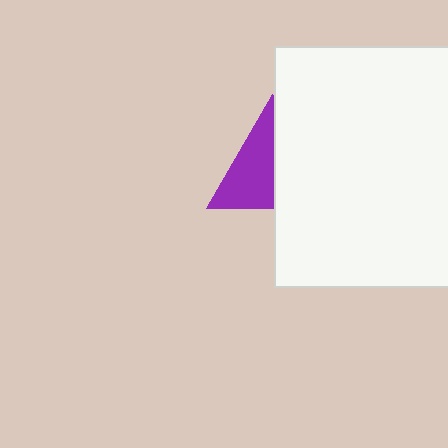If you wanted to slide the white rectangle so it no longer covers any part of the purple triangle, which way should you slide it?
Slide it right — that is the most direct way to separate the two shapes.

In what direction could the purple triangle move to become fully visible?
The purple triangle could move left. That would shift it out from behind the white rectangle entirely.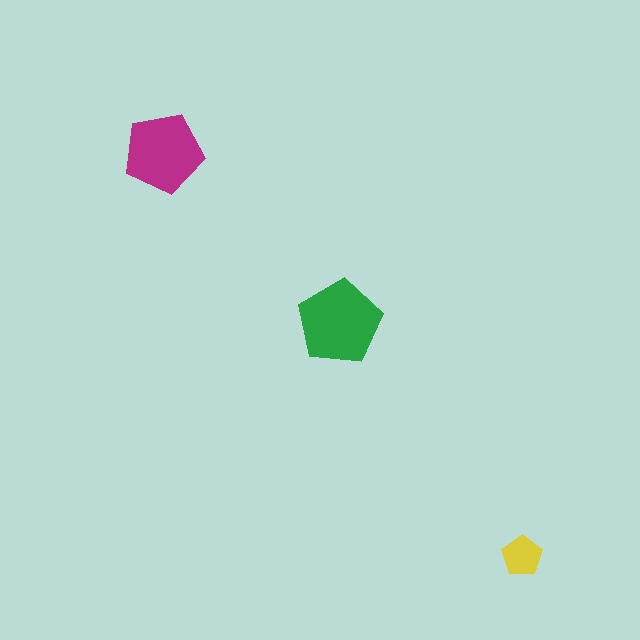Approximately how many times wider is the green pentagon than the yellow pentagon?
About 2 times wider.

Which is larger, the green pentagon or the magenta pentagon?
The green one.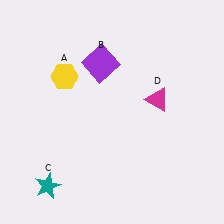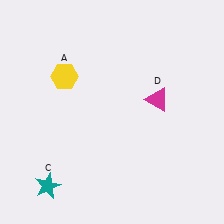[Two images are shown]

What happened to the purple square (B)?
The purple square (B) was removed in Image 2. It was in the top-left area of Image 1.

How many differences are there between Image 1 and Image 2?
There is 1 difference between the two images.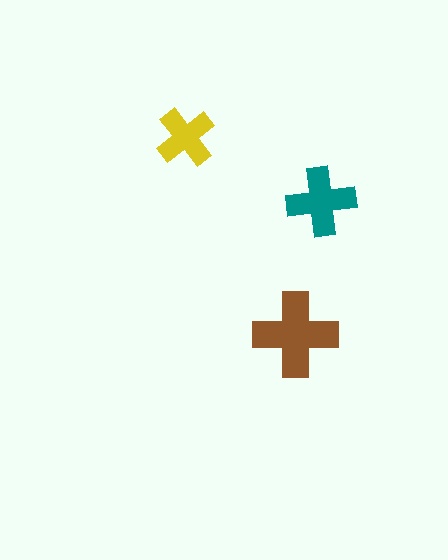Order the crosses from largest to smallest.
the brown one, the teal one, the yellow one.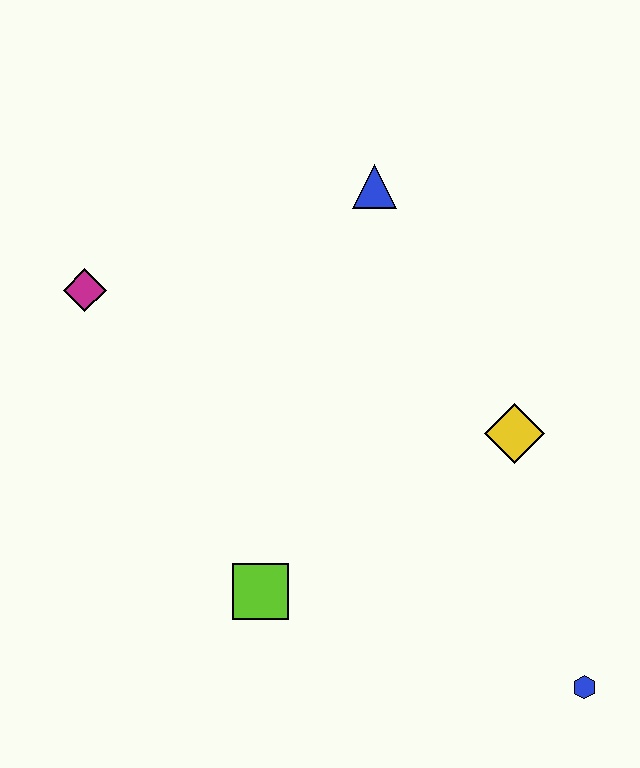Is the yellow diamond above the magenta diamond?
No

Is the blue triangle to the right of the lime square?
Yes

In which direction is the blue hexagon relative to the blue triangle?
The blue hexagon is below the blue triangle.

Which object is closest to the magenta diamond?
The blue triangle is closest to the magenta diamond.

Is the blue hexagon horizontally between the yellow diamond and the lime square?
No